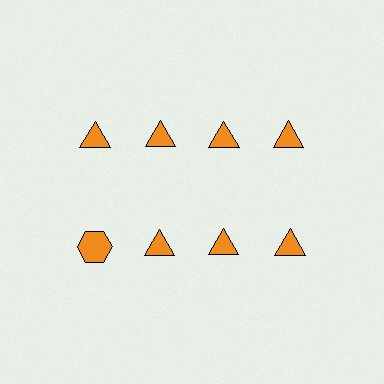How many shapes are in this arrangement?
There are 8 shapes arranged in a grid pattern.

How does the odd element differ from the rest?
It has a different shape: hexagon instead of triangle.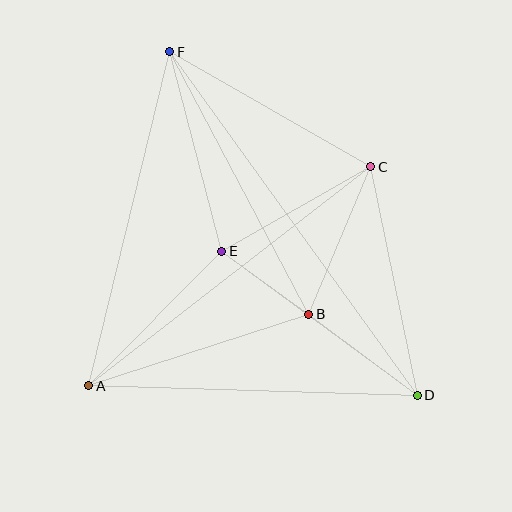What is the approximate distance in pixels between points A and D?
The distance between A and D is approximately 329 pixels.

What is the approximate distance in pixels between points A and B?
The distance between A and B is approximately 231 pixels.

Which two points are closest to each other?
Points B and E are closest to each other.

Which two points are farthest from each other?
Points D and F are farthest from each other.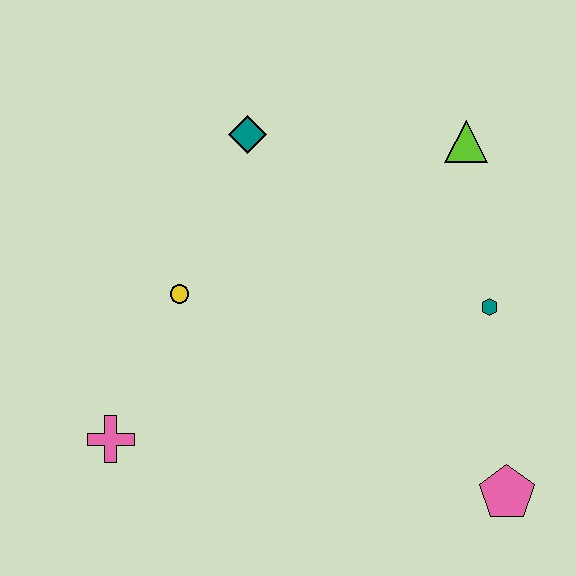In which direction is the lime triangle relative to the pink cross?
The lime triangle is to the right of the pink cross.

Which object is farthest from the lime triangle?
The pink cross is farthest from the lime triangle.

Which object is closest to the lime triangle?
The teal hexagon is closest to the lime triangle.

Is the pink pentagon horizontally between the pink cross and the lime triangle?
No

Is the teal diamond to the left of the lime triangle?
Yes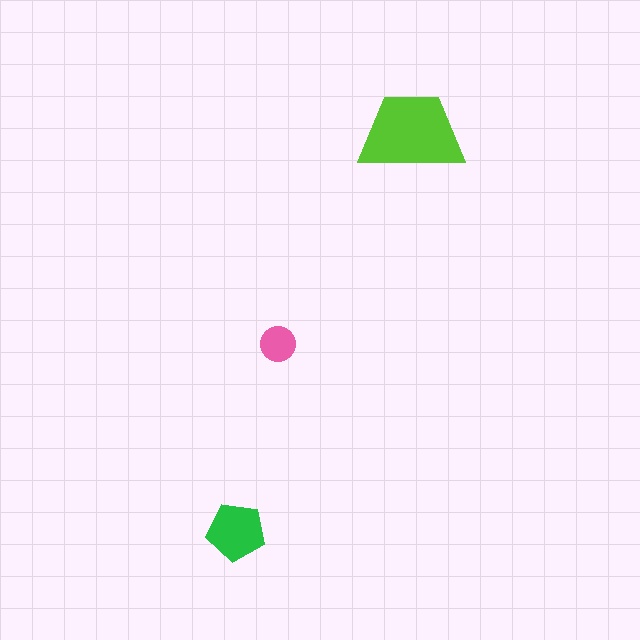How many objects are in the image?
There are 3 objects in the image.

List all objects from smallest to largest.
The pink circle, the green pentagon, the lime trapezoid.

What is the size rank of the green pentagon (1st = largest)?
2nd.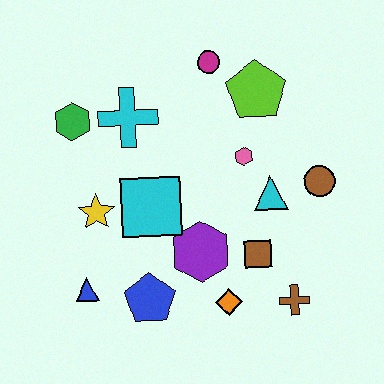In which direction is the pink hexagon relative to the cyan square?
The pink hexagon is to the right of the cyan square.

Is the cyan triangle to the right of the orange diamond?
Yes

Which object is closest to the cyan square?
The yellow star is closest to the cyan square.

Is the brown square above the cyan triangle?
No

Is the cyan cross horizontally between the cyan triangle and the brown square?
No